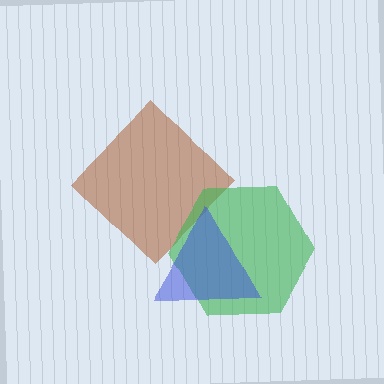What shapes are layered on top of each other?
The layered shapes are: a brown diamond, a green hexagon, a blue triangle.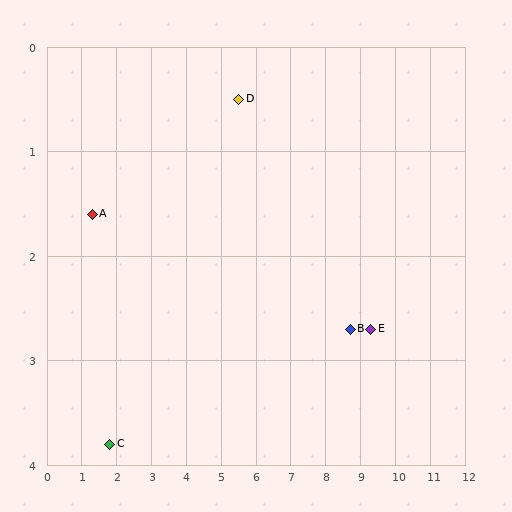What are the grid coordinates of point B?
Point B is at approximately (8.7, 2.7).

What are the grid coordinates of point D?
Point D is at approximately (5.5, 0.5).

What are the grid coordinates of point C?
Point C is at approximately (1.8, 3.8).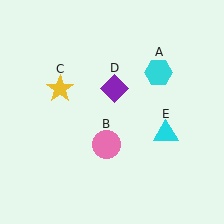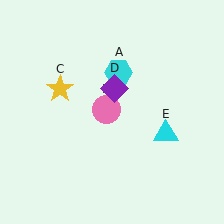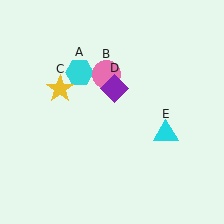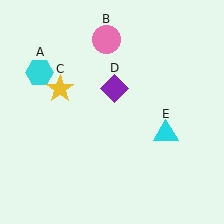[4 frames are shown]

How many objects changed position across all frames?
2 objects changed position: cyan hexagon (object A), pink circle (object B).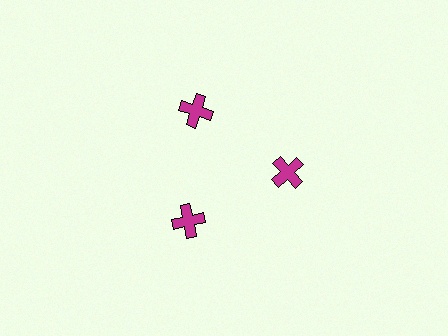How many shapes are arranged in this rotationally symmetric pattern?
There are 3 shapes, arranged in 3 groups of 1.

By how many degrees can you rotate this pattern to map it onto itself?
The pattern maps onto itself every 120 degrees of rotation.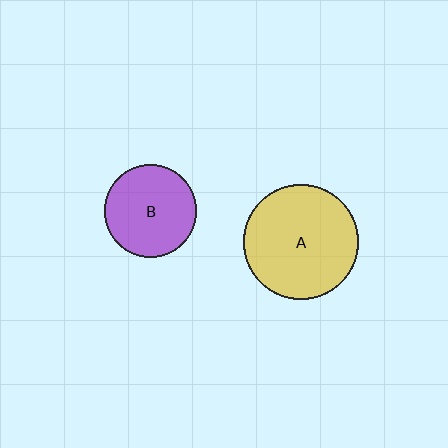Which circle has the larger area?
Circle A (yellow).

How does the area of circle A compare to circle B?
Approximately 1.5 times.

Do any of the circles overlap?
No, none of the circles overlap.